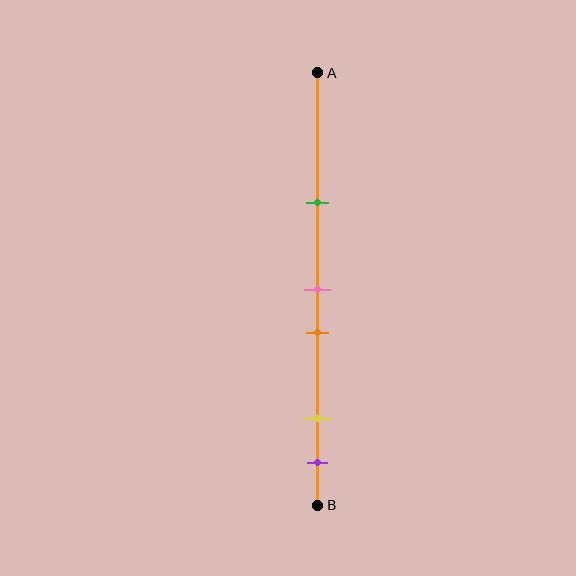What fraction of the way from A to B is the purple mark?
The purple mark is approximately 90% (0.9) of the way from A to B.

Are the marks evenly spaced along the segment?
No, the marks are not evenly spaced.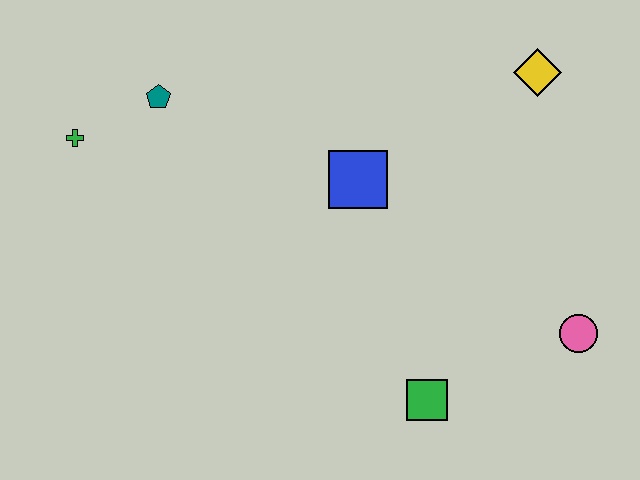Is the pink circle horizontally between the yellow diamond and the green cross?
No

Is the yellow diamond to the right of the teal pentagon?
Yes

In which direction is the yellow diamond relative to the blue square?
The yellow diamond is to the right of the blue square.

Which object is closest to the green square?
The pink circle is closest to the green square.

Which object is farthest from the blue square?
The green cross is farthest from the blue square.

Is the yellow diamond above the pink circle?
Yes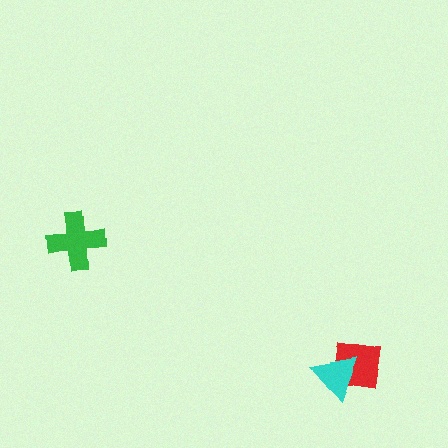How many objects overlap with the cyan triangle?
1 object overlaps with the cyan triangle.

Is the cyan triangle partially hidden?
No, no other shape covers it.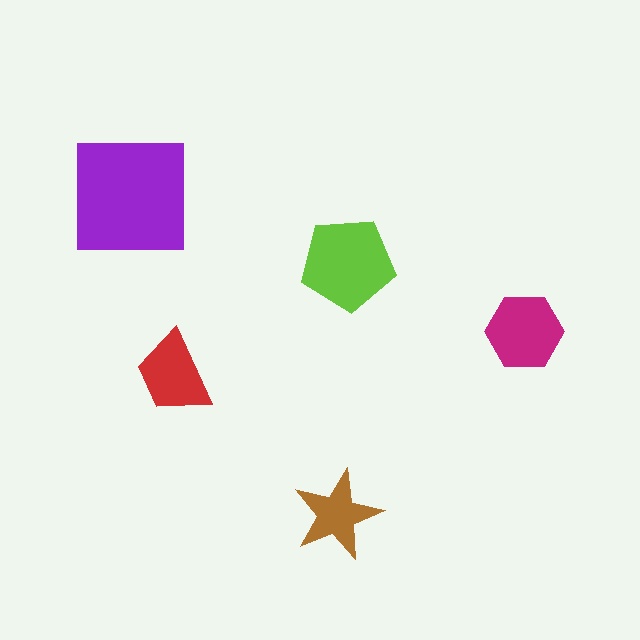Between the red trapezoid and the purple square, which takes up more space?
The purple square.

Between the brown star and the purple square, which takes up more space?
The purple square.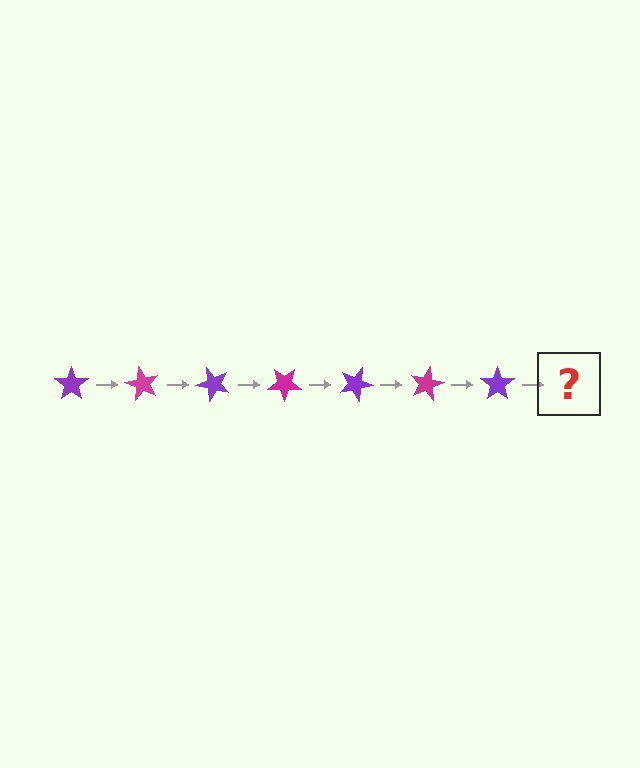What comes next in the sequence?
The next element should be a magenta star, rotated 420 degrees from the start.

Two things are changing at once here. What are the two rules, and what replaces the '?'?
The two rules are that it rotates 60 degrees each step and the color cycles through purple and magenta. The '?' should be a magenta star, rotated 420 degrees from the start.